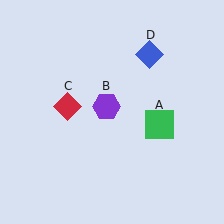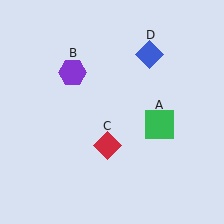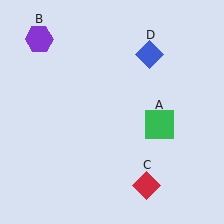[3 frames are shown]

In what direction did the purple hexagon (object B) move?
The purple hexagon (object B) moved up and to the left.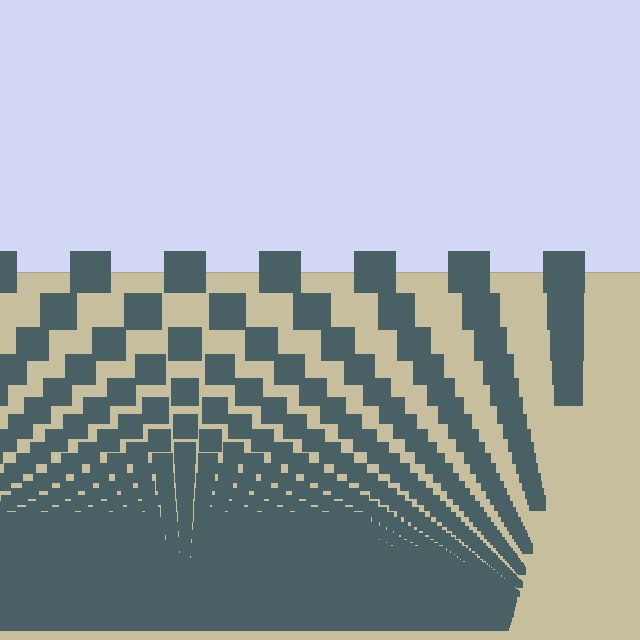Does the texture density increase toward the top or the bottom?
Density increases toward the bottom.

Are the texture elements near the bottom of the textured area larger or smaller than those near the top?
Smaller. The gradient is inverted — elements near the bottom are smaller and denser.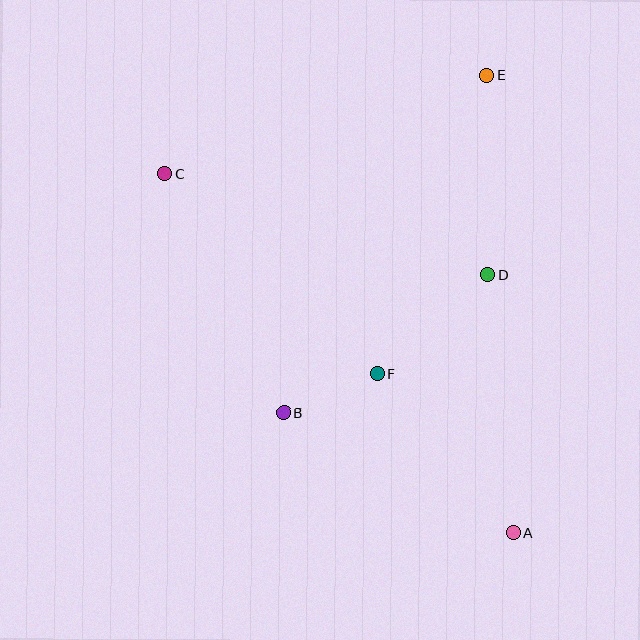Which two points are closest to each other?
Points B and F are closest to each other.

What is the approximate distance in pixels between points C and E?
The distance between C and E is approximately 337 pixels.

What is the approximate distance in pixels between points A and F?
The distance between A and F is approximately 209 pixels.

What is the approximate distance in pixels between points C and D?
The distance between C and D is approximately 339 pixels.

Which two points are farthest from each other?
Points A and C are farthest from each other.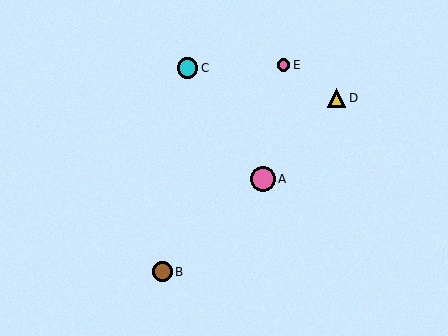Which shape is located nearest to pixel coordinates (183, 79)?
The cyan circle (labeled C) at (187, 68) is nearest to that location.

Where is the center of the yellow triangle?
The center of the yellow triangle is at (336, 98).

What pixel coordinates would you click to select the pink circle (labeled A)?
Click at (263, 179) to select the pink circle A.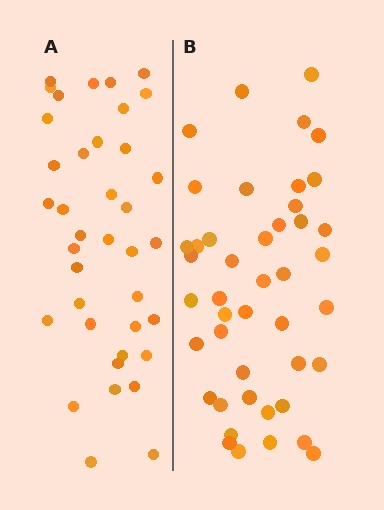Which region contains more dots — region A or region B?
Region B (the right region) has more dots.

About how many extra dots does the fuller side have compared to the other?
Region B has about 6 more dots than region A.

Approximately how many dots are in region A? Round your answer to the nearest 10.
About 40 dots. (The exact count is 38, which rounds to 40.)